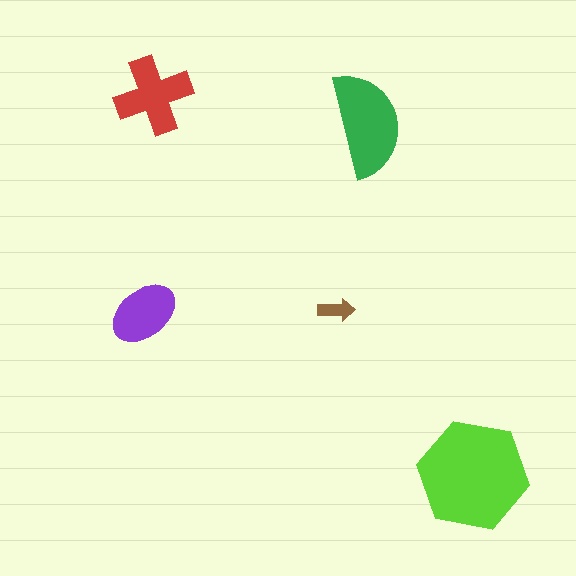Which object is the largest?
The lime hexagon.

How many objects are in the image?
There are 5 objects in the image.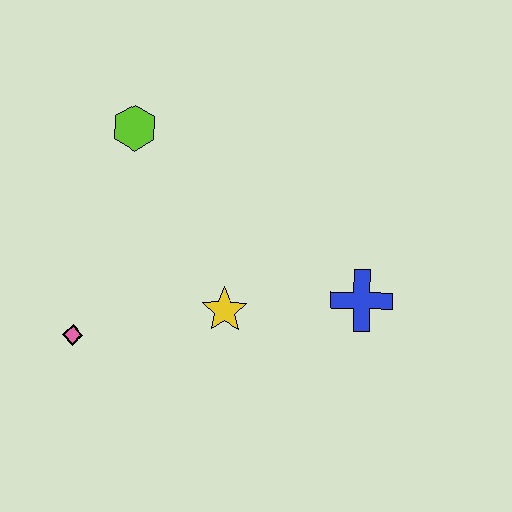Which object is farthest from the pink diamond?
The blue cross is farthest from the pink diamond.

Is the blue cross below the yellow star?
No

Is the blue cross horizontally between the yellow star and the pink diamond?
No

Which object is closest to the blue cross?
The yellow star is closest to the blue cross.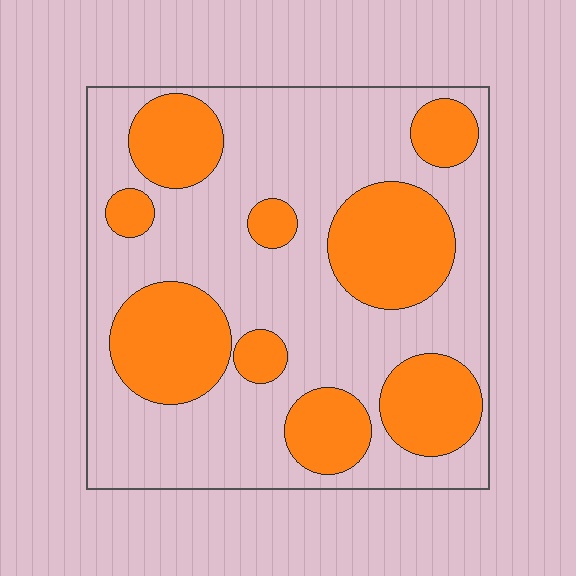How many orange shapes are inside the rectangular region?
9.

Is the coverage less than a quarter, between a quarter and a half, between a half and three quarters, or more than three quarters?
Between a quarter and a half.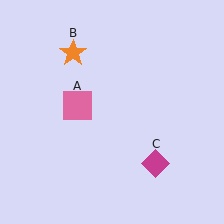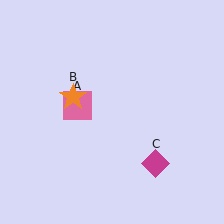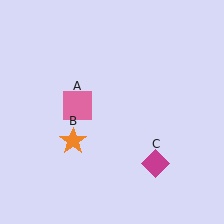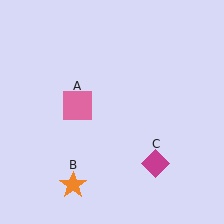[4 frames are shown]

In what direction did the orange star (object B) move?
The orange star (object B) moved down.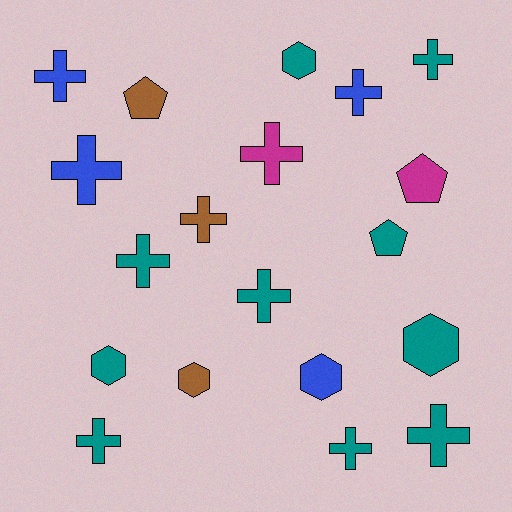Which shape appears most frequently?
Cross, with 11 objects.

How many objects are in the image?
There are 19 objects.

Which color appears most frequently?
Teal, with 10 objects.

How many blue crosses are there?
There are 3 blue crosses.